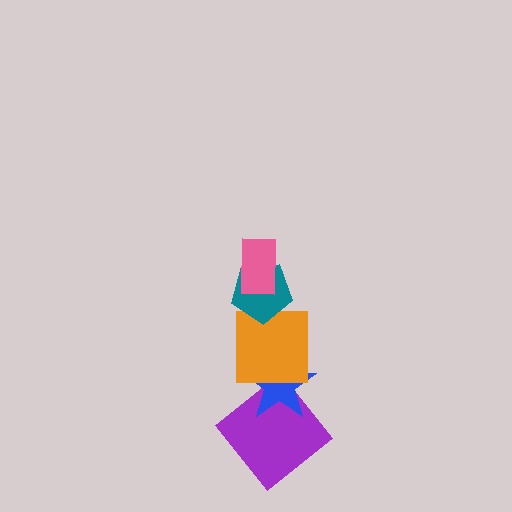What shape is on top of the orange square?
The teal pentagon is on top of the orange square.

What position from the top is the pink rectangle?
The pink rectangle is 1st from the top.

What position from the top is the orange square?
The orange square is 3rd from the top.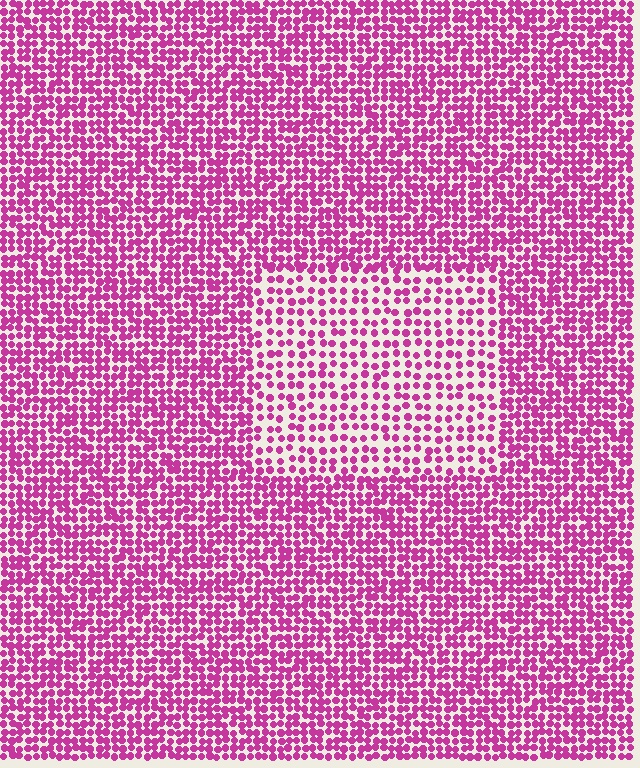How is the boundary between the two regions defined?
The boundary is defined by a change in element density (approximately 1.8x ratio). All elements are the same color, size, and shape.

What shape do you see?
I see a rectangle.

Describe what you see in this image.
The image contains small magenta elements arranged at two different densities. A rectangle-shaped region is visible where the elements are less densely packed than the surrounding area.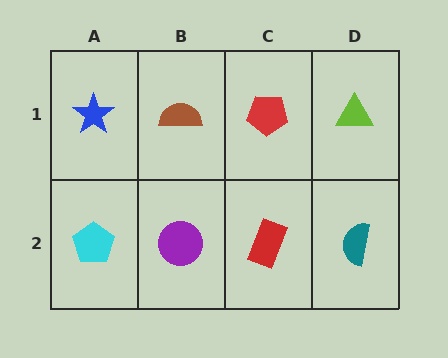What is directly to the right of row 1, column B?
A red pentagon.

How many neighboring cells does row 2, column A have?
2.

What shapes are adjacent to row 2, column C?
A red pentagon (row 1, column C), a purple circle (row 2, column B), a teal semicircle (row 2, column D).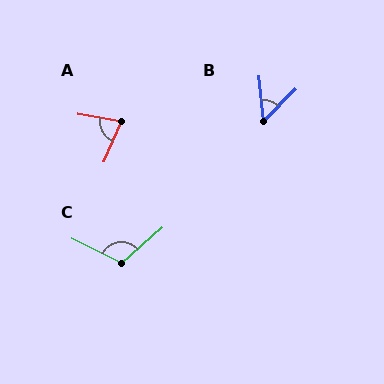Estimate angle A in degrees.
Approximately 77 degrees.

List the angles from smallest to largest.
B (50°), A (77°), C (112°).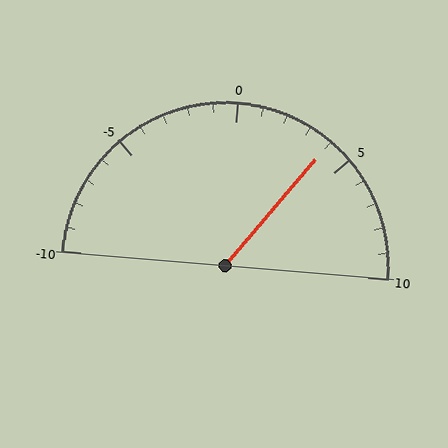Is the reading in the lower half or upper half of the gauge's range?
The reading is in the upper half of the range (-10 to 10).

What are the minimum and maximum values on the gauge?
The gauge ranges from -10 to 10.